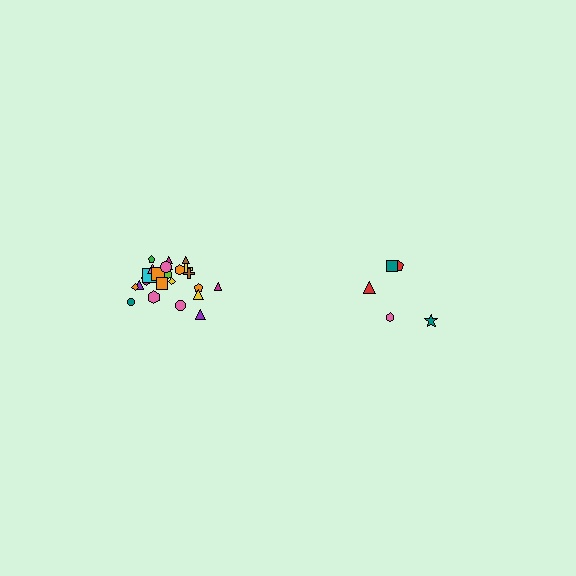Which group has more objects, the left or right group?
The left group.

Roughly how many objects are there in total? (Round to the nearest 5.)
Roughly 30 objects in total.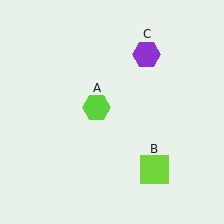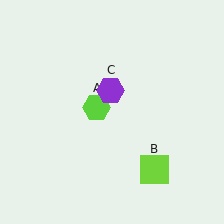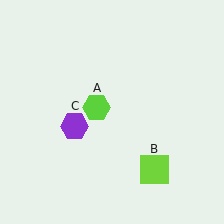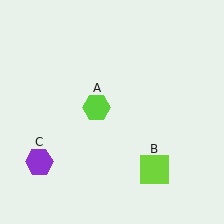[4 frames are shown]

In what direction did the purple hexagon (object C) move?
The purple hexagon (object C) moved down and to the left.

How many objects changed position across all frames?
1 object changed position: purple hexagon (object C).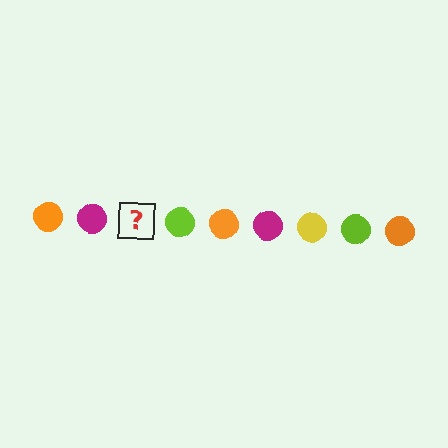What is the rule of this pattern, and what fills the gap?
The rule is that the pattern cycles through orange, magenta, yellow, lime circles. The gap should be filled with a yellow circle.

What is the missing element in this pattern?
The missing element is a yellow circle.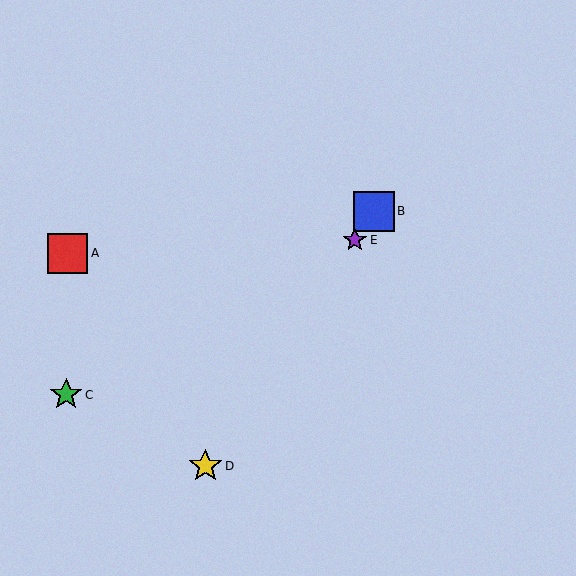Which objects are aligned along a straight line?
Objects B, D, E are aligned along a straight line.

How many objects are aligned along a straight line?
3 objects (B, D, E) are aligned along a straight line.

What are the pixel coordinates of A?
Object A is at (68, 253).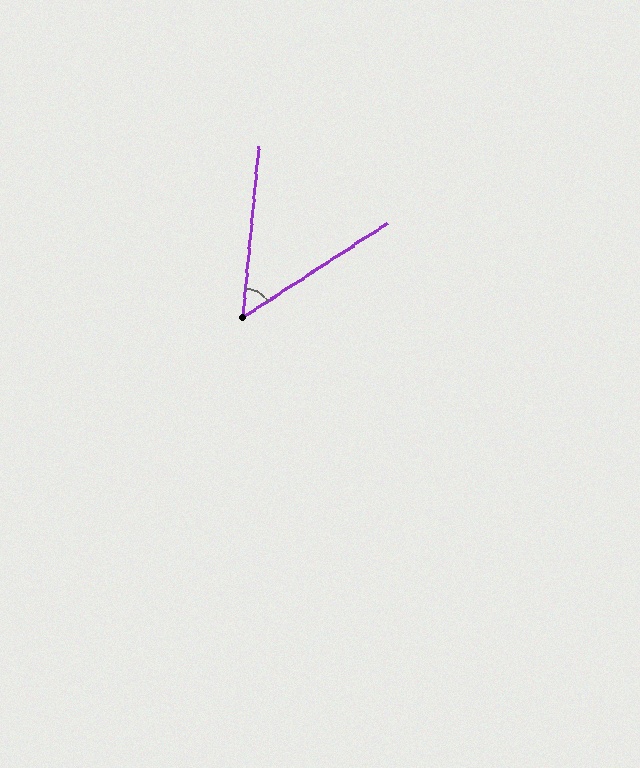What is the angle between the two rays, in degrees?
Approximately 52 degrees.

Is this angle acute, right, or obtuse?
It is acute.